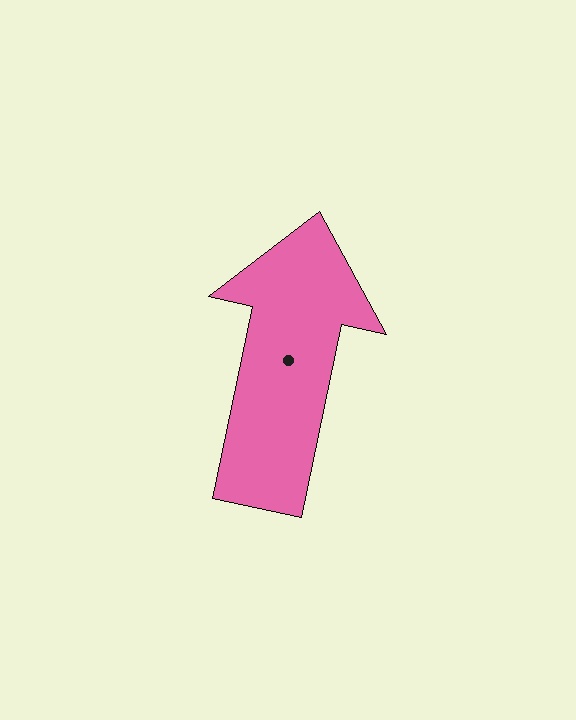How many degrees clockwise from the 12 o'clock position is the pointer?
Approximately 12 degrees.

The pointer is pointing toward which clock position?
Roughly 12 o'clock.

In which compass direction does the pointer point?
North.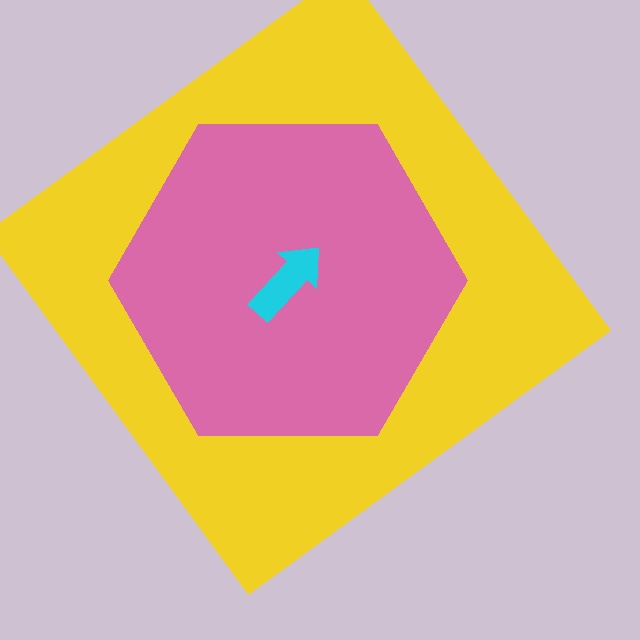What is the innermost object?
The cyan arrow.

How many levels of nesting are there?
3.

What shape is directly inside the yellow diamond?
The pink hexagon.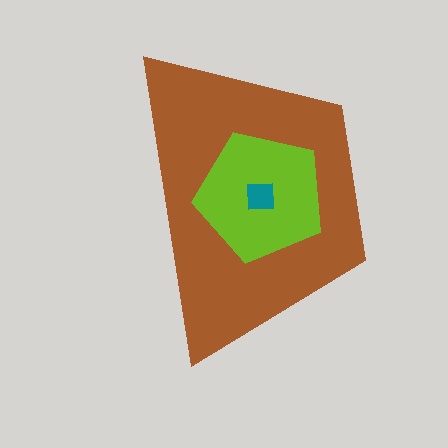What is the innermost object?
The teal square.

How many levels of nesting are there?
3.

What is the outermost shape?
The brown trapezoid.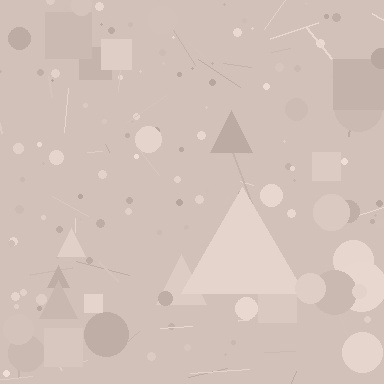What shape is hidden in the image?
A triangle is hidden in the image.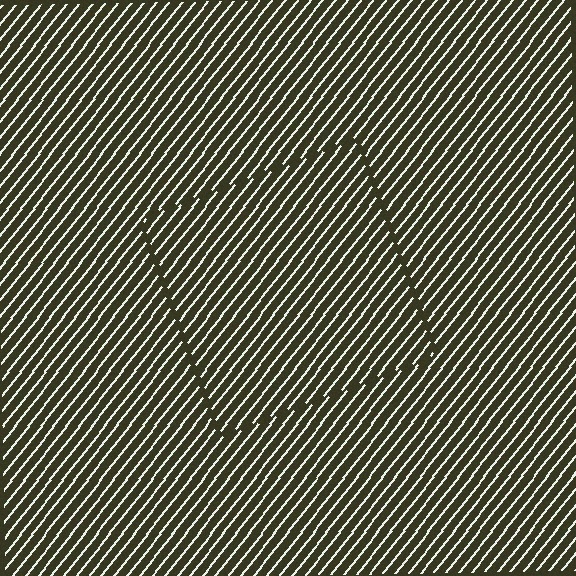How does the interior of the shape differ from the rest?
The interior of the shape contains the same grating, shifted by half a period — the contour is defined by the phase discontinuity where line-ends from the inner and outer gratings abut.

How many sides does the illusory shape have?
4 sides — the line-ends trace a square.